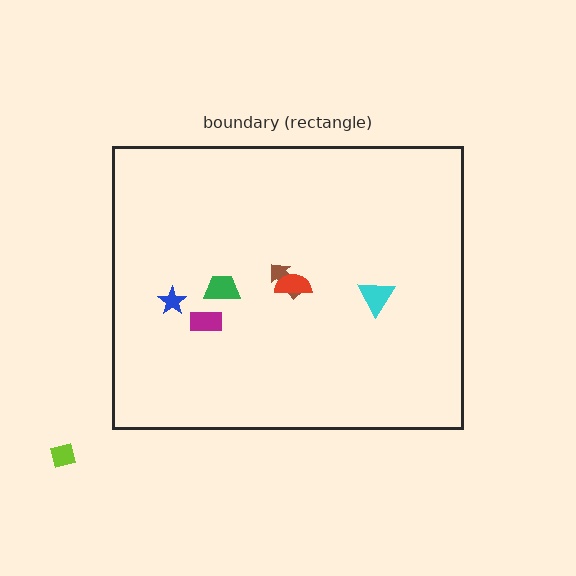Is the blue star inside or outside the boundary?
Inside.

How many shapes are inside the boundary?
6 inside, 1 outside.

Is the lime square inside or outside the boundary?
Outside.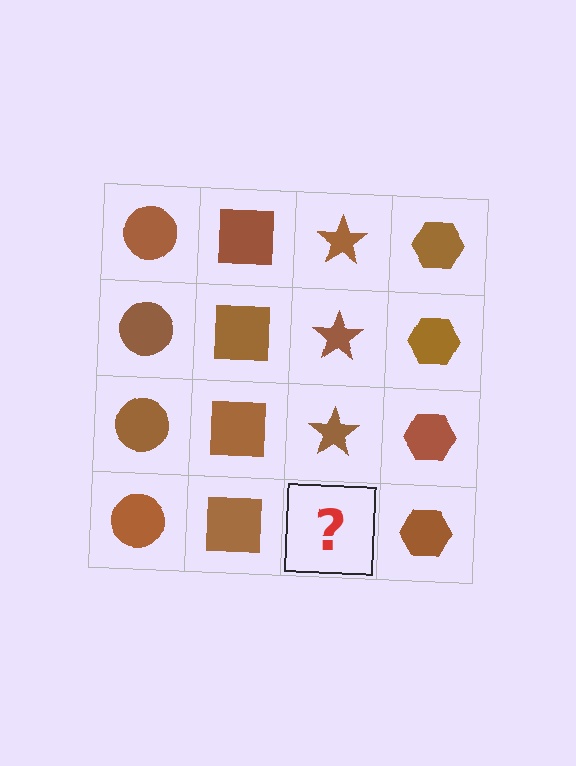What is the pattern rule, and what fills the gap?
The rule is that each column has a consistent shape. The gap should be filled with a brown star.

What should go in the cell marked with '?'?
The missing cell should contain a brown star.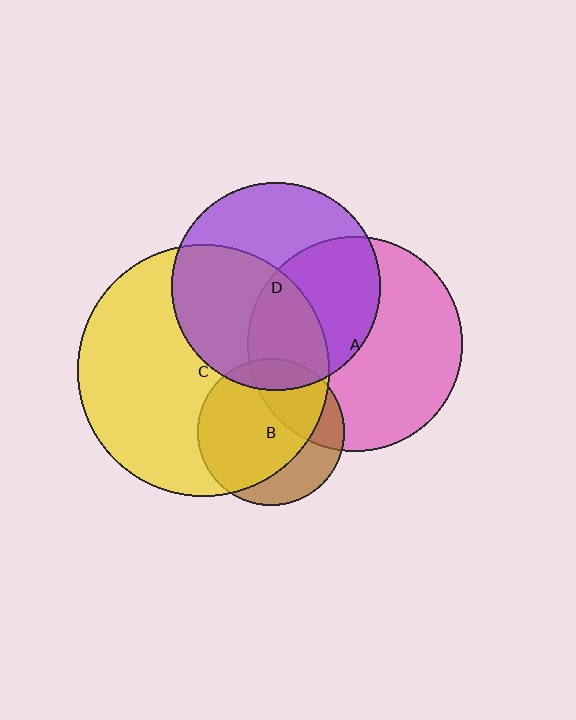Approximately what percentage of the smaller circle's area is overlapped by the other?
Approximately 50%.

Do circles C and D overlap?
Yes.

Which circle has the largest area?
Circle C (yellow).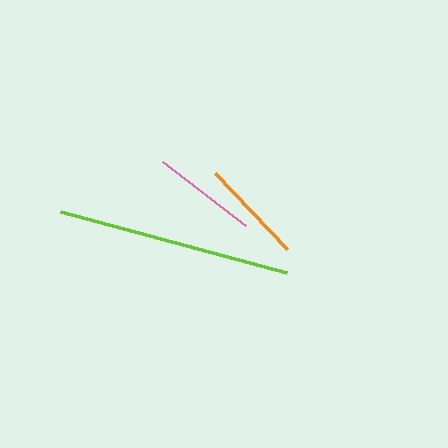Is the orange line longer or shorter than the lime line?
The lime line is longer than the orange line.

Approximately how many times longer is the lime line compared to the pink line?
The lime line is approximately 2.2 times the length of the pink line.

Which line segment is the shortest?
The orange line is the shortest at approximately 105 pixels.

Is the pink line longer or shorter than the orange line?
The pink line is longer than the orange line.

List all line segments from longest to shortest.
From longest to shortest: lime, pink, orange.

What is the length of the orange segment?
The orange segment is approximately 105 pixels long.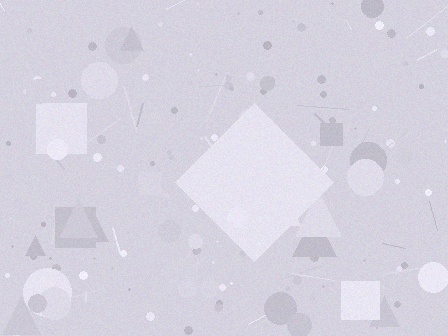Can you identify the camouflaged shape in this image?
The camouflaged shape is a diamond.